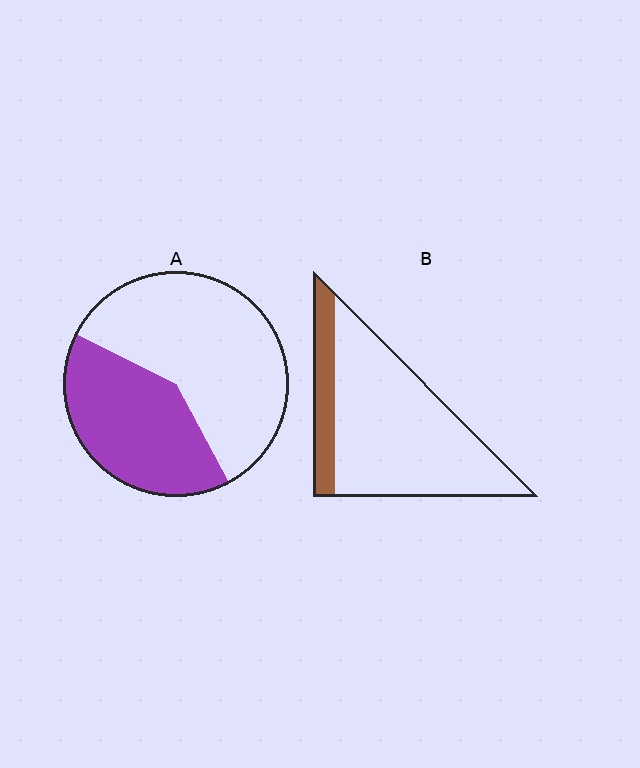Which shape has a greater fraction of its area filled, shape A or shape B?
Shape A.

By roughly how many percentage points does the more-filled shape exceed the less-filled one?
By roughly 20 percentage points (A over B).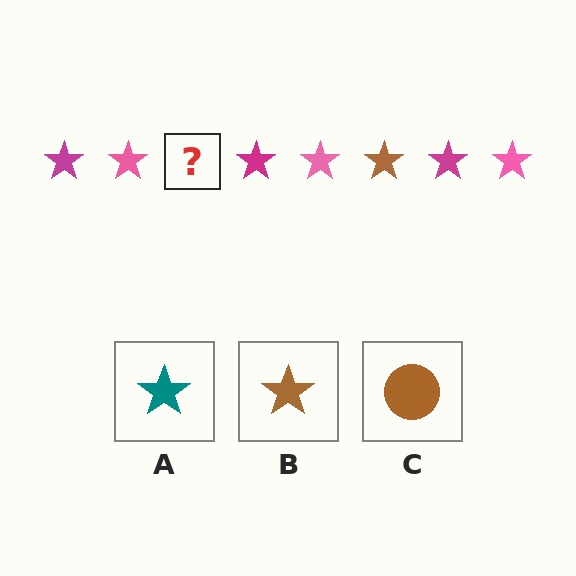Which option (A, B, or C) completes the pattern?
B.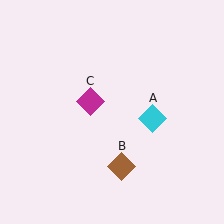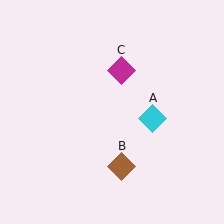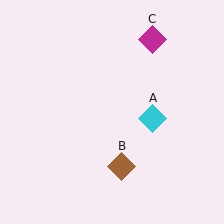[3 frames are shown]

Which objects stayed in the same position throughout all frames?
Cyan diamond (object A) and brown diamond (object B) remained stationary.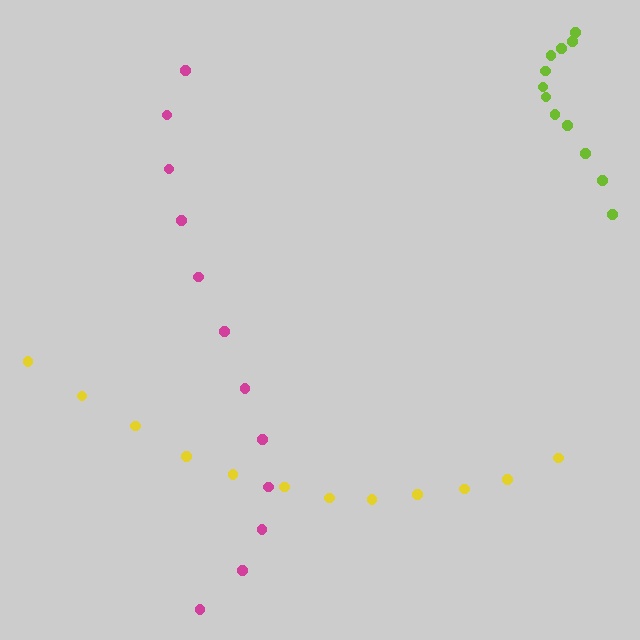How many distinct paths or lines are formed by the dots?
There are 3 distinct paths.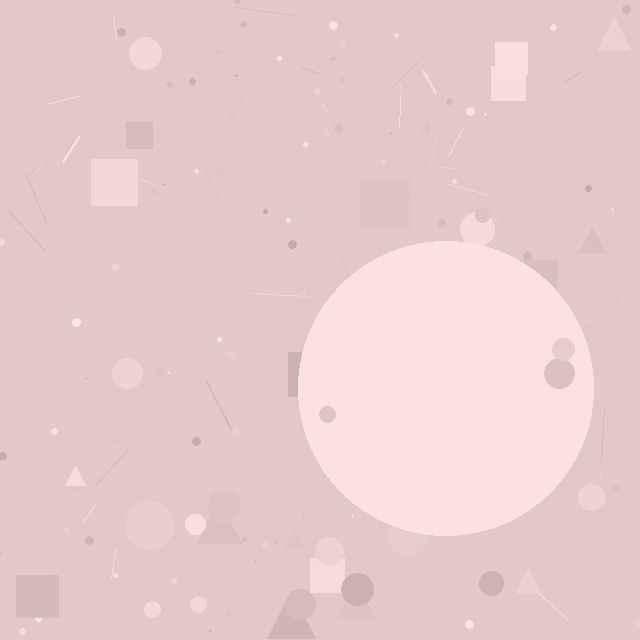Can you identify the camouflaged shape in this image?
The camouflaged shape is a circle.